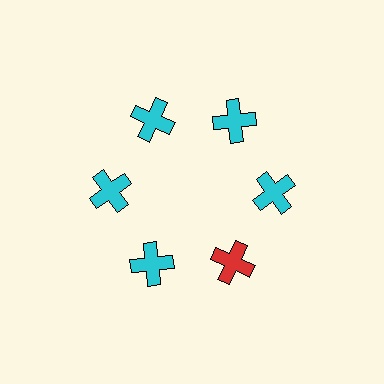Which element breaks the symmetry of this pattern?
The red cross at roughly the 5 o'clock position breaks the symmetry. All other shapes are cyan crosses.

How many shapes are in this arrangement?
There are 6 shapes arranged in a ring pattern.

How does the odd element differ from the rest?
It has a different color: red instead of cyan.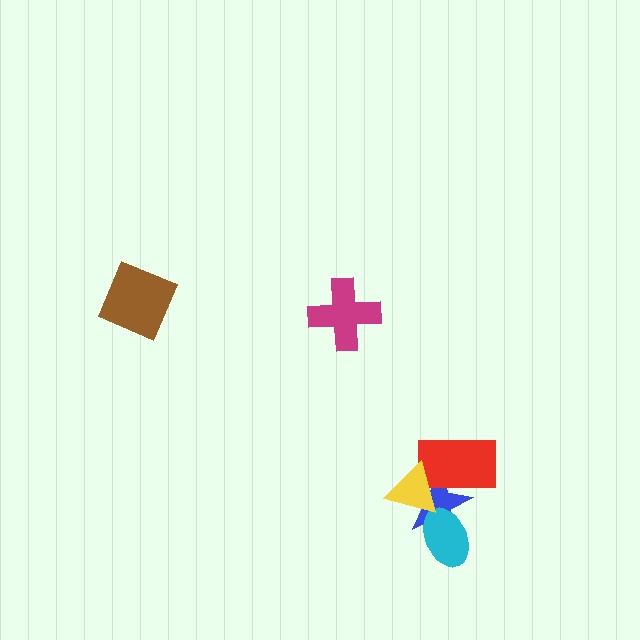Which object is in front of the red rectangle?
The yellow triangle is in front of the red rectangle.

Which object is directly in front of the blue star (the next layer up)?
The red rectangle is directly in front of the blue star.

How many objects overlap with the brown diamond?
0 objects overlap with the brown diamond.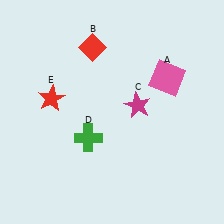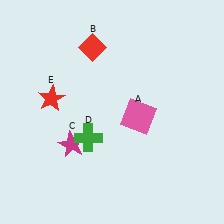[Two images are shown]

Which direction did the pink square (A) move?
The pink square (A) moved down.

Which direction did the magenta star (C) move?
The magenta star (C) moved left.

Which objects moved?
The objects that moved are: the pink square (A), the magenta star (C).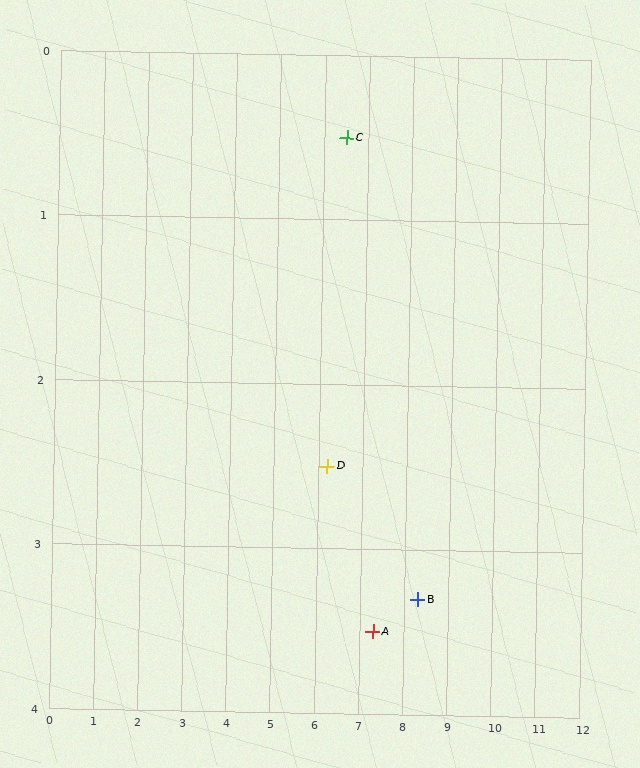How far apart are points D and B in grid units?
Points D and B are about 2.2 grid units apart.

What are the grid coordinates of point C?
Point C is at approximately (6.5, 0.5).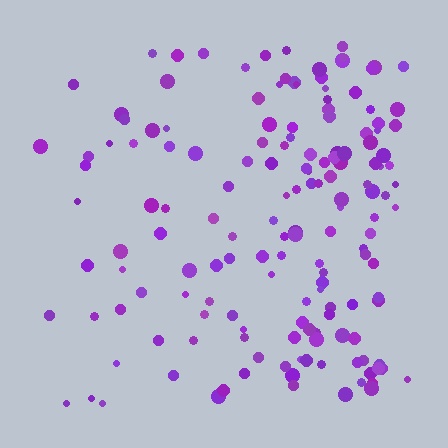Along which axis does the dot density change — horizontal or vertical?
Horizontal.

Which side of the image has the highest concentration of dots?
The right.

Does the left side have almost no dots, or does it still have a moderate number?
Still a moderate number, just noticeably fewer than the right.